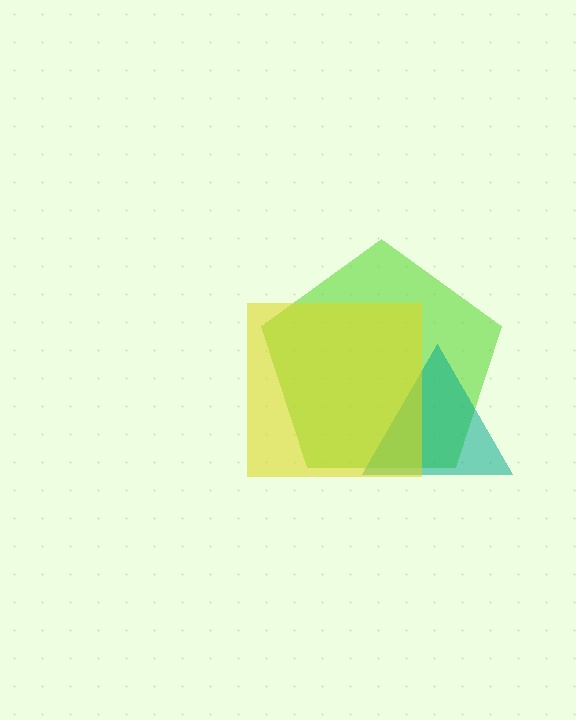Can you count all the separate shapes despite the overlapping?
Yes, there are 3 separate shapes.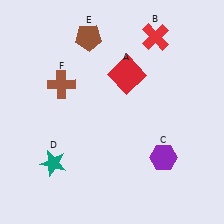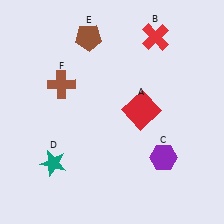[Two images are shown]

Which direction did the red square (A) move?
The red square (A) moved down.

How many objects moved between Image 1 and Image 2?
1 object moved between the two images.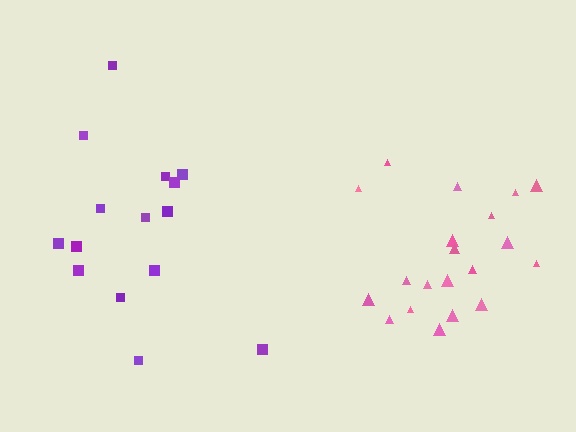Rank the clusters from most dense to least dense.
pink, purple.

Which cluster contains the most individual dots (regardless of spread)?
Pink (20).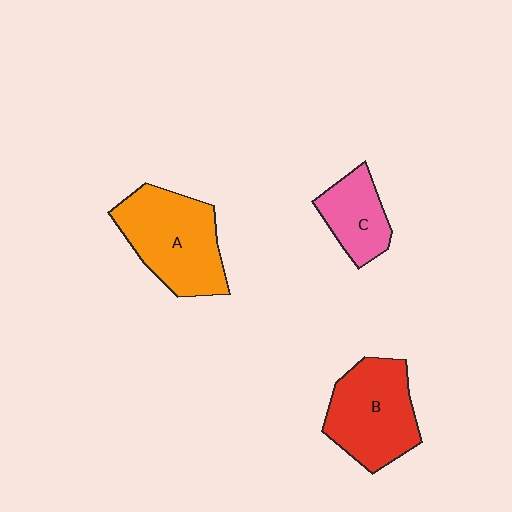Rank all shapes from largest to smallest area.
From largest to smallest: A (orange), B (red), C (pink).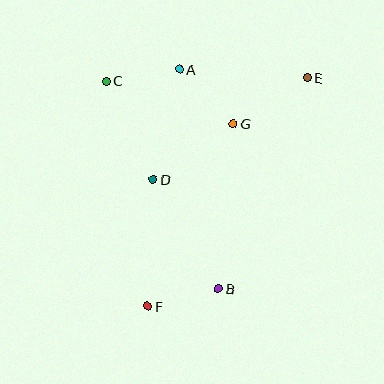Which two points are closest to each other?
Points B and F are closest to each other.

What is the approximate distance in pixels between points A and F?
The distance between A and F is approximately 239 pixels.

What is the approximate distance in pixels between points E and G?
The distance between E and G is approximately 87 pixels.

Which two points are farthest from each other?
Points E and F are farthest from each other.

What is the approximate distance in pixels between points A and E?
The distance between A and E is approximately 128 pixels.